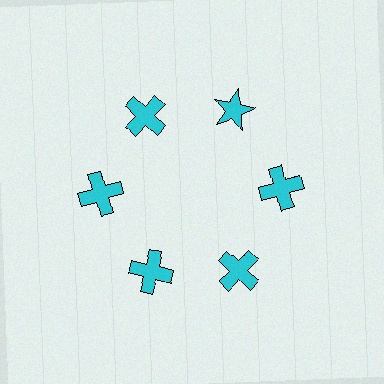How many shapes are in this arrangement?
There are 6 shapes arranged in a ring pattern.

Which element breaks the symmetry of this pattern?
The cyan star at roughly the 1 o'clock position breaks the symmetry. All other shapes are cyan crosses.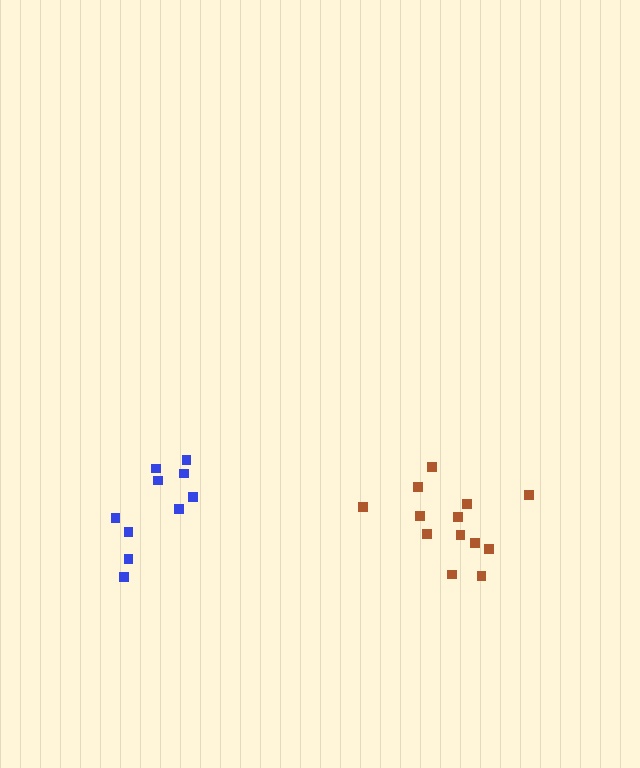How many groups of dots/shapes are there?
There are 2 groups.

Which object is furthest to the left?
The blue cluster is leftmost.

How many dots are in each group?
Group 1: 13 dots, Group 2: 10 dots (23 total).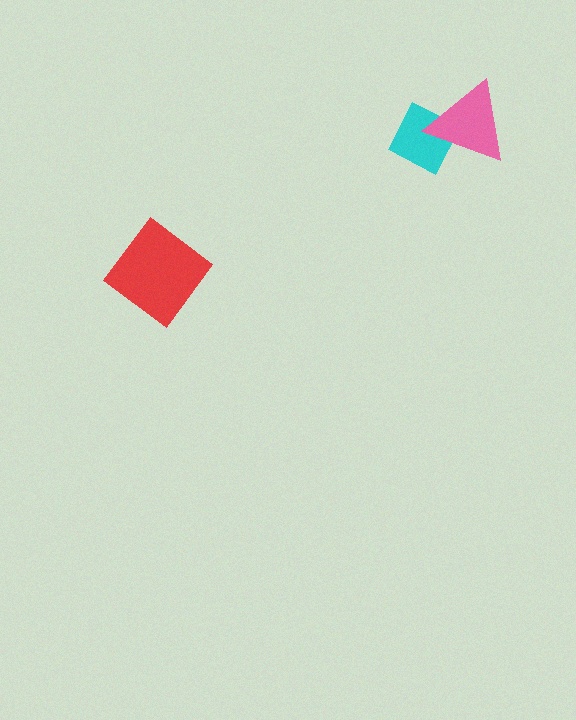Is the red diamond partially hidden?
No, no other shape covers it.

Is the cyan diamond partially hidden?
Yes, it is partially covered by another shape.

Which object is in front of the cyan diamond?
The pink triangle is in front of the cyan diamond.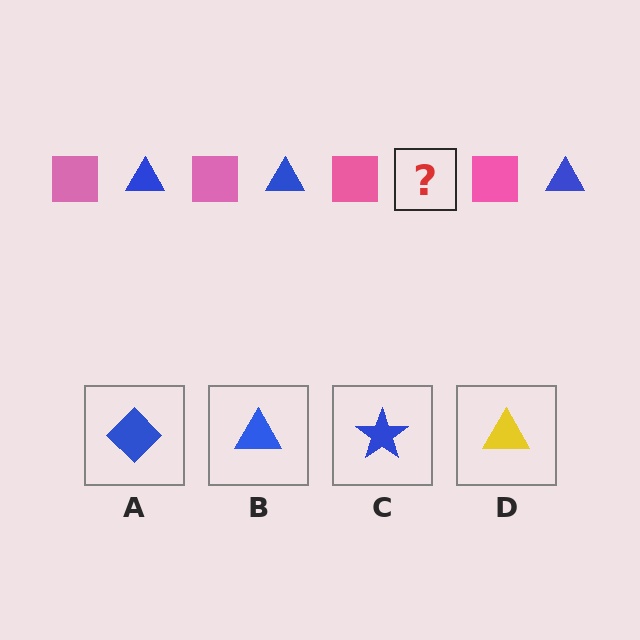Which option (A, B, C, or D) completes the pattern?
B.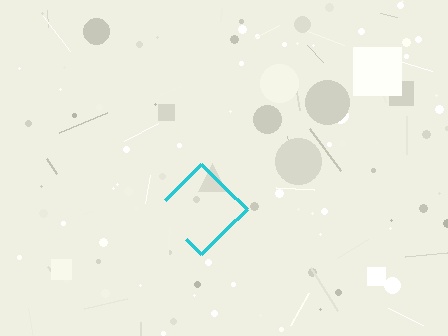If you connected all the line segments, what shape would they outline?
They would outline a diamond.